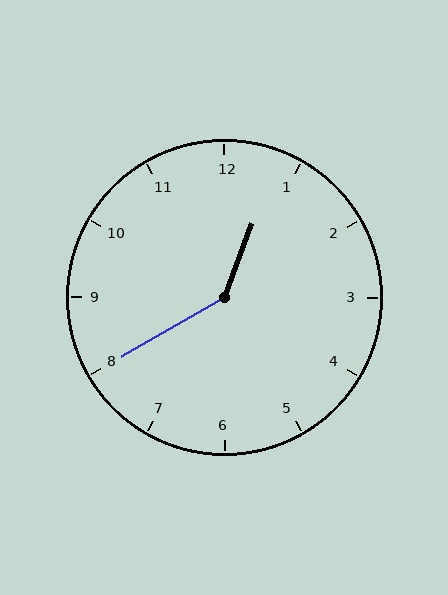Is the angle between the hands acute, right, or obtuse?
It is obtuse.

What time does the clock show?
12:40.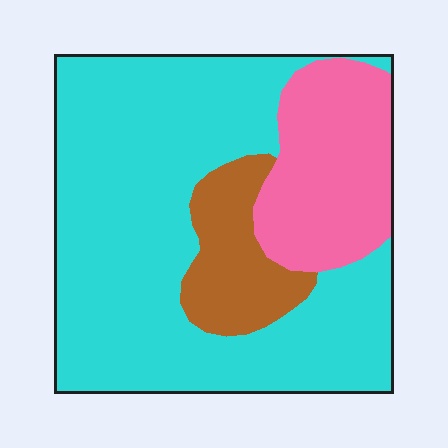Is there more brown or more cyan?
Cyan.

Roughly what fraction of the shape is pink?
Pink covers about 20% of the shape.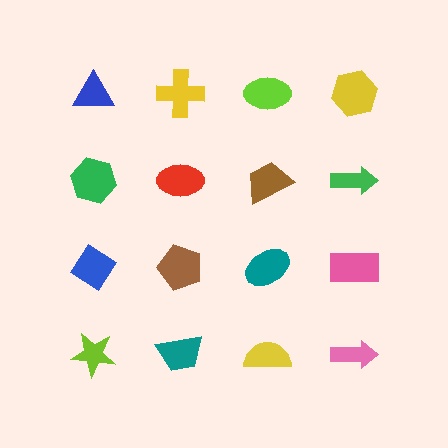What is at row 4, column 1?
A lime star.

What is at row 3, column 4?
A pink rectangle.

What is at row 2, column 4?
A green arrow.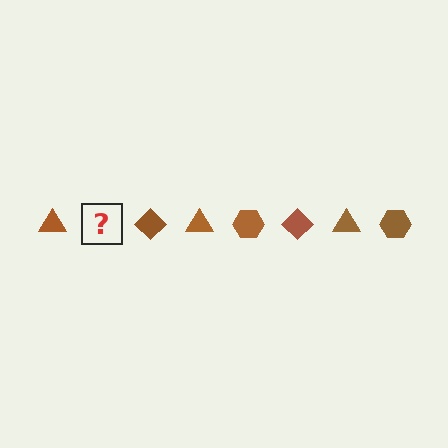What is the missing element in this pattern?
The missing element is a brown hexagon.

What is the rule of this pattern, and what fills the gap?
The rule is that the pattern cycles through triangle, hexagon, diamond shapes in brown. The gap should be filled with a brown hexagon.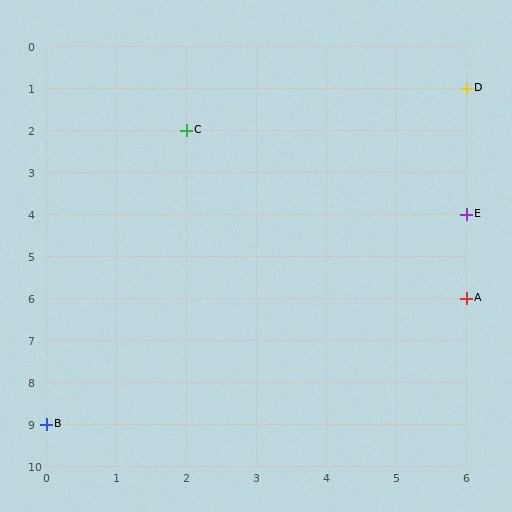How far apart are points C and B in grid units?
Points C and B are 2 columns and 7 rows apart (about 7.3 grid units diagonally).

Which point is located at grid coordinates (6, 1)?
Point D is at (6, 1).